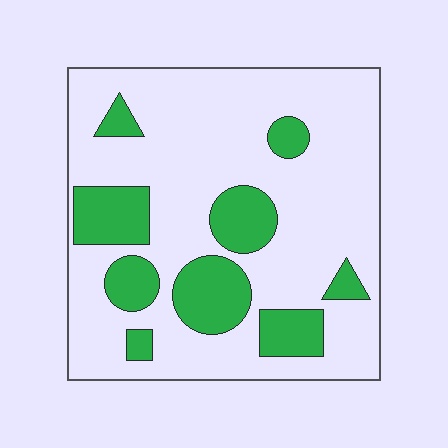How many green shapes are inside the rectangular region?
9.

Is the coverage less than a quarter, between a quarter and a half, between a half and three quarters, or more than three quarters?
Less than a quarter.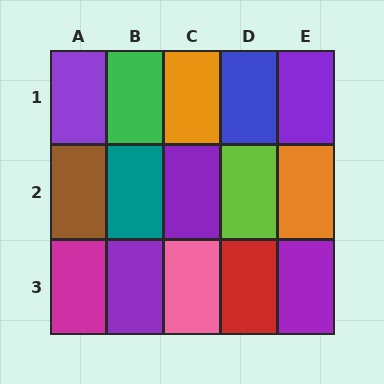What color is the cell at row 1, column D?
Blue.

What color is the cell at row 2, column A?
Brown.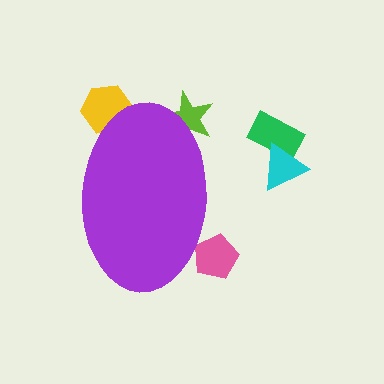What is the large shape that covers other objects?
A purple ellipse.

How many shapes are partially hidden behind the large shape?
3 shapes are partially hidden.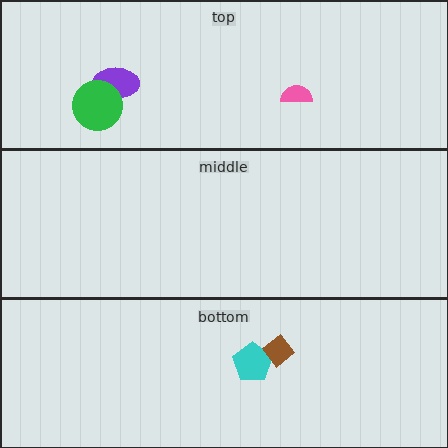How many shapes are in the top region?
3.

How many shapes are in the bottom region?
2.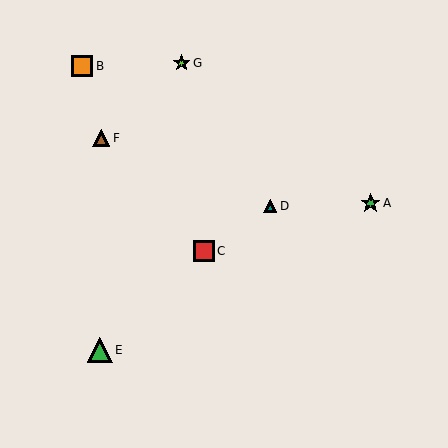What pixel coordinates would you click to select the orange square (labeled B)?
Click at (82, 66) to select the orange square B.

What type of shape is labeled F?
Shape F is a brown triangle.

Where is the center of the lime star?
The center of the lime star is at (182, 63).